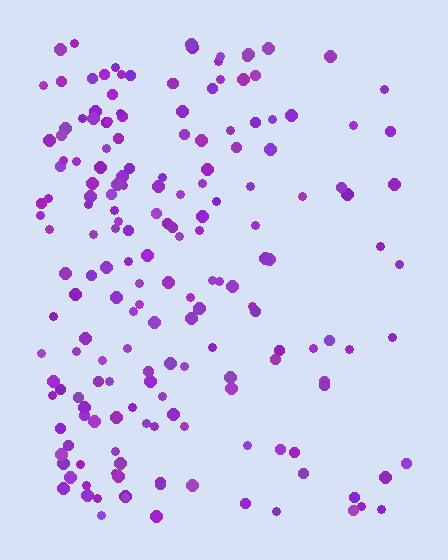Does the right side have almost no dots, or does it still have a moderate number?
Still a moderate number, just noticeably fewer than the left.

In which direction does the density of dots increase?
From right to left, with the left side densest.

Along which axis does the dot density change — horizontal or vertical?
Horizontal.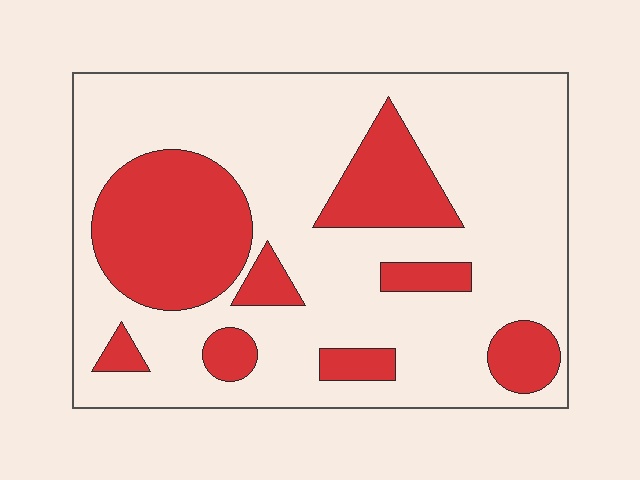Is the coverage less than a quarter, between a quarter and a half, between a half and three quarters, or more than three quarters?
Between a quarter and a half.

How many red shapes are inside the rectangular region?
8.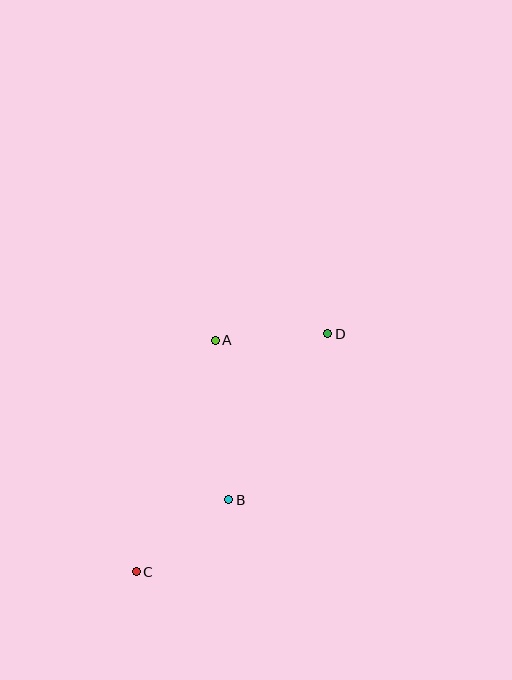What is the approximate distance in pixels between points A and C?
The distance between A and C is approximately 245 pixels.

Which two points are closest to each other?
Points A and D are closest to each other.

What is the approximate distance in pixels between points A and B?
The distance between A and B is approximately 160 pixels.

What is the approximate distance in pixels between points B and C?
The distance between B and C is approximately 117 pixels.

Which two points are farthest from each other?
Points C and D are farthest from each other.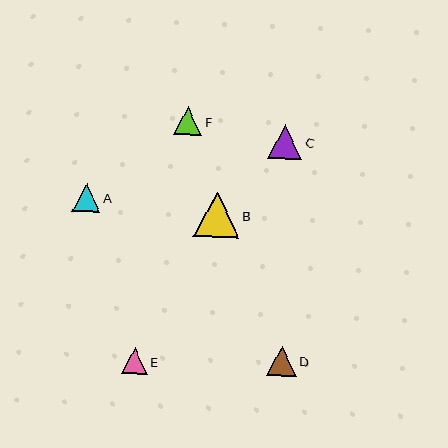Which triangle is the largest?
Triangle B is the largest with a size of approximately 45 pixels.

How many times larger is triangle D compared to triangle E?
Triangle D is approximately 1.2 times the size of triangle E.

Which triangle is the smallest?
Triangle E is the smallest with a size of approximately 25 pixels.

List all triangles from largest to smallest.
From largest to smallest: B, C, D, F, A, E.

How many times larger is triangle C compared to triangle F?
Triangle C is approximately 1.2 times the size of triangle F.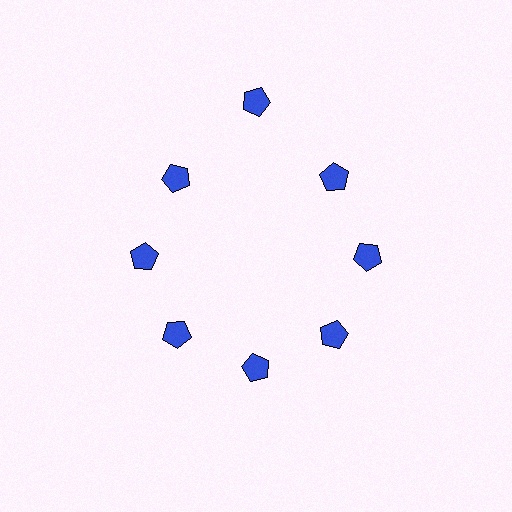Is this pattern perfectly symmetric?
No. The 8 blue pentagons are arranged in a ring, but one element near the 12 o'clock position is pushed outward from the center, breaking the 8-fold rotational symmetry.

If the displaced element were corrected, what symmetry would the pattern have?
It would have 8-fold rotational symmetry — the pattern would map onto itself every 45 degrees.